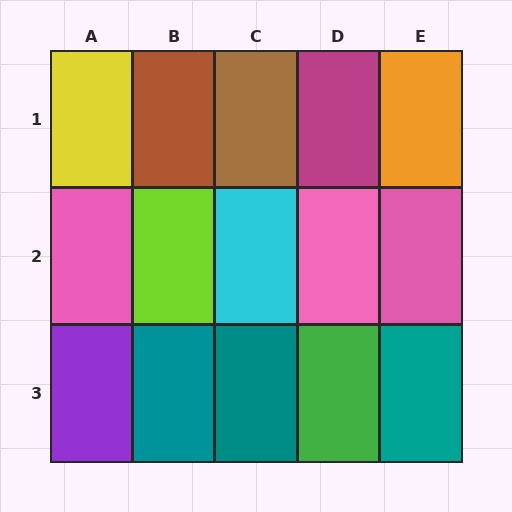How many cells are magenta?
1 cell is magenta.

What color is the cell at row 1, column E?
Orange.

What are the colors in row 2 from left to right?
Pink, lime, cyan, pink, pink.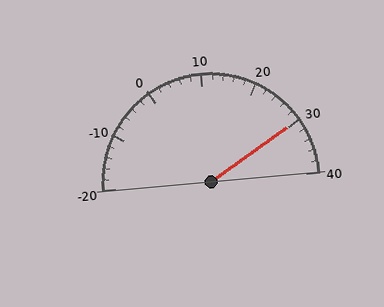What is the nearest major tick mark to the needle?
The nearest major tick mark is 30.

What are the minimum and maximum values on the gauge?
The gauge ranges from -20 to 40.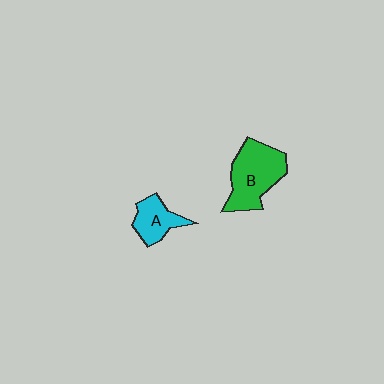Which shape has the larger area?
Shape B (green).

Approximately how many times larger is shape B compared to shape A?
Approximately 1.9 times.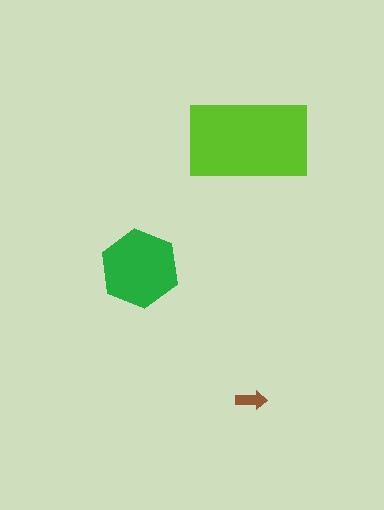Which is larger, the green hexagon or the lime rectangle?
The lime rectangle.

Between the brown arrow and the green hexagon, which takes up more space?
The green hexagon.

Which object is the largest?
The lime rectangle.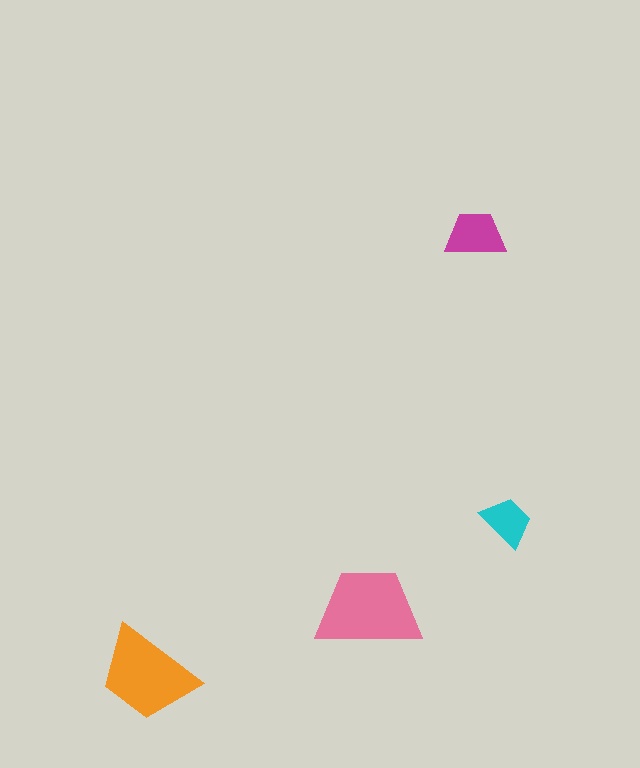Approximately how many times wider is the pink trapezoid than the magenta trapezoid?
About 1.5 times wider.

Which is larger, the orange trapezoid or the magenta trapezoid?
The orange one.